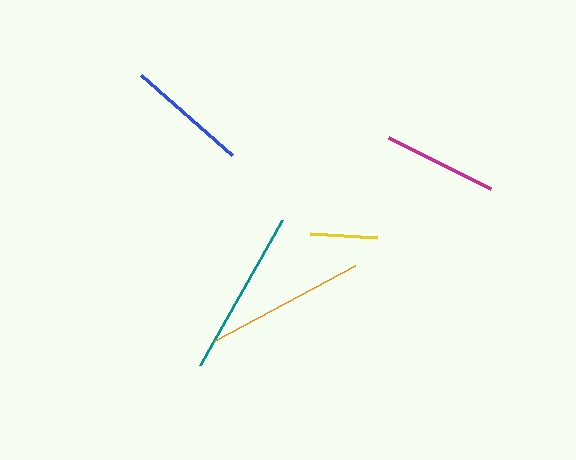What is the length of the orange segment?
The orange segment is approximately 158 pixels long.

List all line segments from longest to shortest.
From longest to shortest: teal, orange, blue, magenta, yellow.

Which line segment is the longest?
The teal line is the longest at approximately 166 pixels.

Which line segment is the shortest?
The yellow line is the shortest at approximately 66 pixels.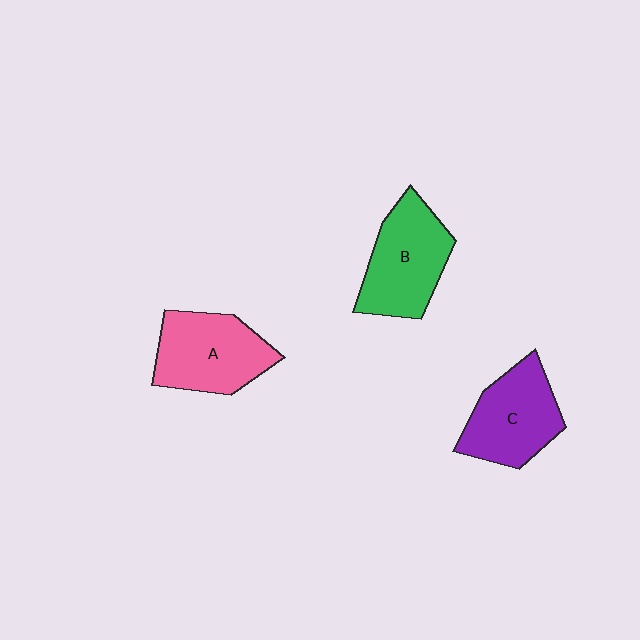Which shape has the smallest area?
Shape C (purple).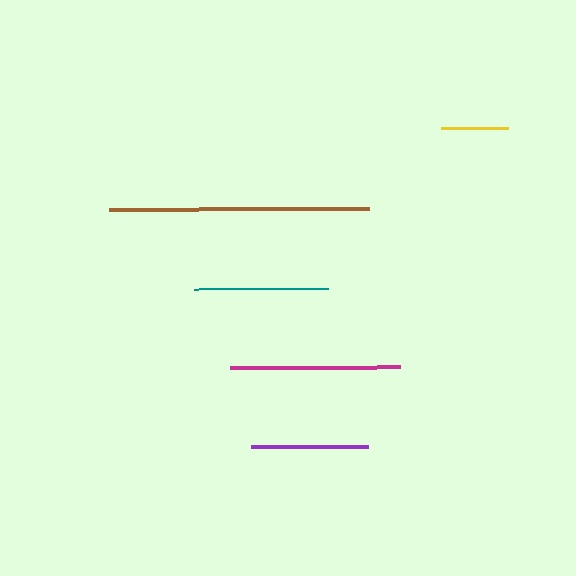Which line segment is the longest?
The brown line is the longest at approximately 261 pixels.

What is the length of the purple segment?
The purple segment is approximately 117 pixels long.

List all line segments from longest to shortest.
From longest to shortest: brown, magenta, teal, purple, yellow.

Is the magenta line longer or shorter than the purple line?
The magenta line is longer than the purple line.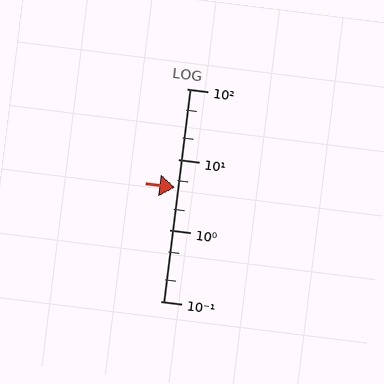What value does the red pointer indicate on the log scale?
The pointer indicates approximately 4.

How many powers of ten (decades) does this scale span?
The scale spans 3 decades, from 0.1 to 100.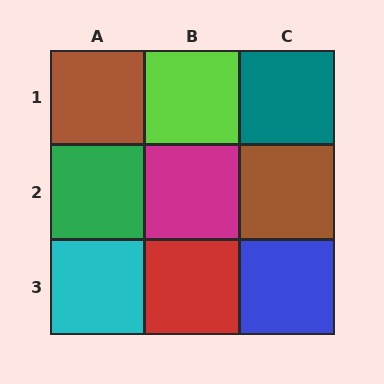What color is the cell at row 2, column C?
Brown.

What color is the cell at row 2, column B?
Magenta.